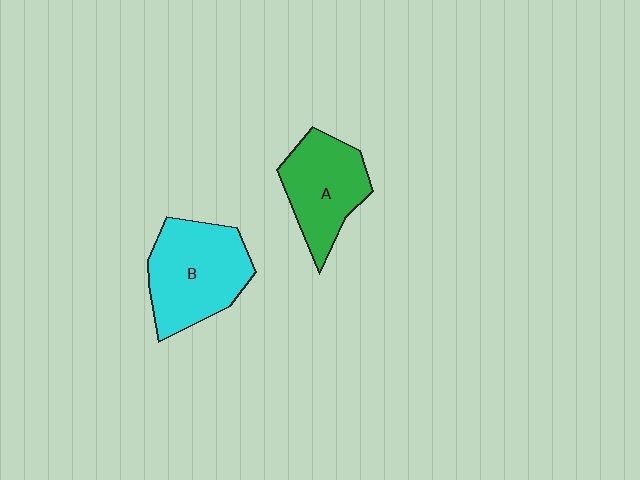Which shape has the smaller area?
Shape A (green).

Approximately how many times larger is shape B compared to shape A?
Approximately 1.2 times.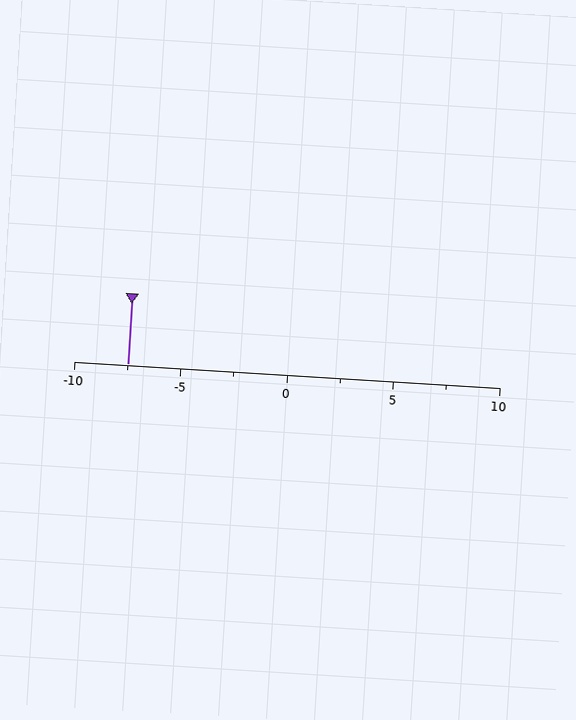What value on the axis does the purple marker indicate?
The marker indicates approximately -7.5.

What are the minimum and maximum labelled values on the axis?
The axis runs from -10 to 10.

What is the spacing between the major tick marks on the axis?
The major ticks are spaced 5 apart.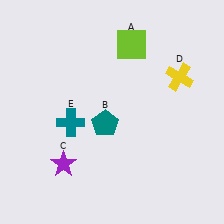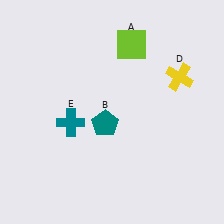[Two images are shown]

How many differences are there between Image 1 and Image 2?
There is 1 difference between the two images.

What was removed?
The purple star (C) was removed in Image 2.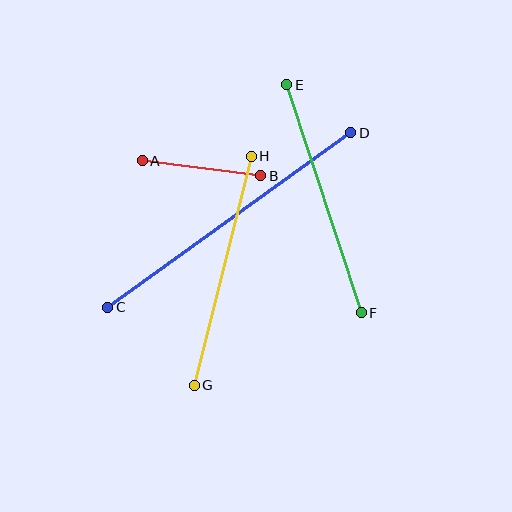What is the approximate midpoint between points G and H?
The midpoint is at approximately (223, 271) pixels.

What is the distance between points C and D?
The distance is approximately 299 pixels.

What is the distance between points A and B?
The distance is approximately 120 pixels.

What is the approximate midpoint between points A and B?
The midpoint is at approximately (201, 168) pixels.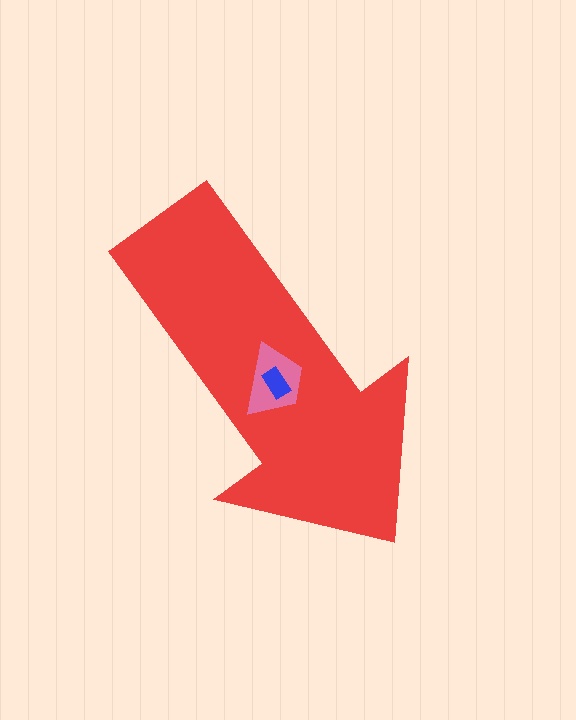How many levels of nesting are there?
3.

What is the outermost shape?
The red arrow.